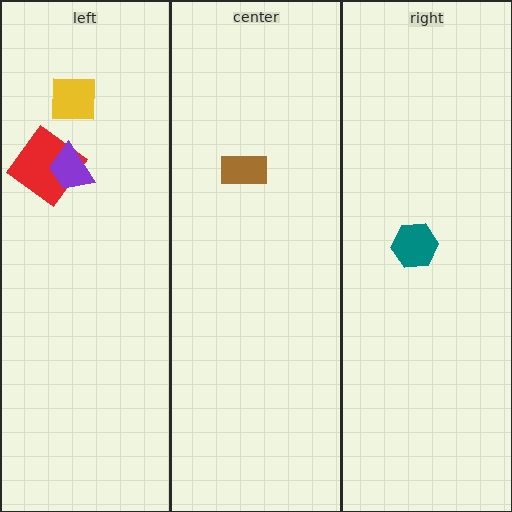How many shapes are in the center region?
1.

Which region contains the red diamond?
The left region.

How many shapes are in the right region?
1.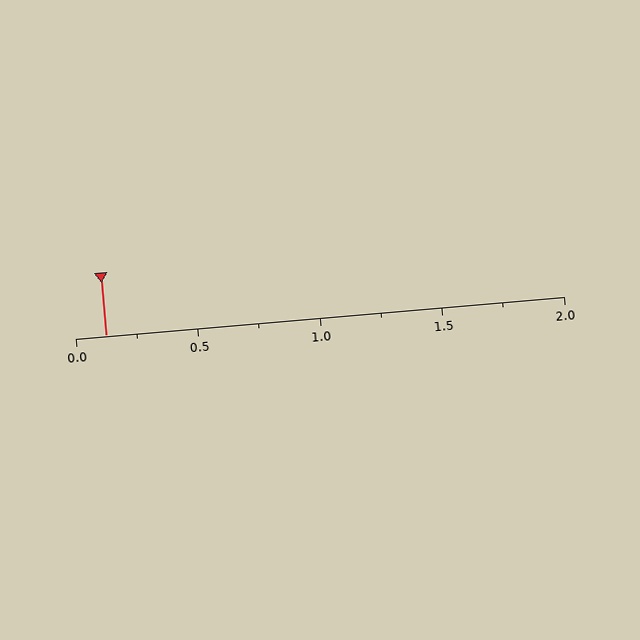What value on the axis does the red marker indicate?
The marker indicates approximately 0.12.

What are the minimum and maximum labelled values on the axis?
The axis runs from 0.0 to 2.0.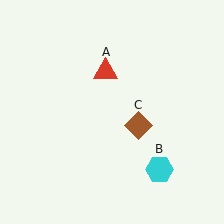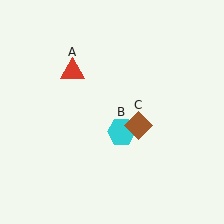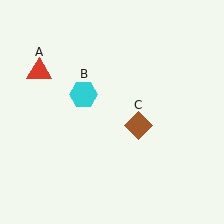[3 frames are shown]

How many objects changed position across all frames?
2 objects changed position: red triangle (object A), cyan hexagon (object B).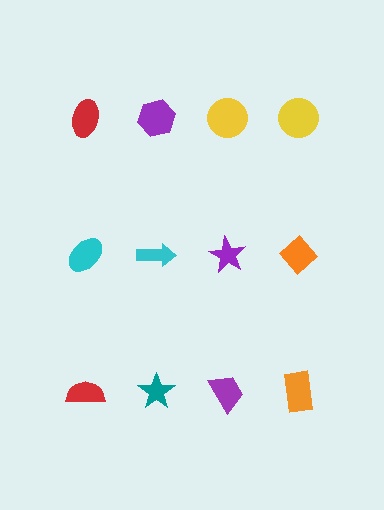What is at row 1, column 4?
A yellow circle.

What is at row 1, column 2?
A purple hexagon.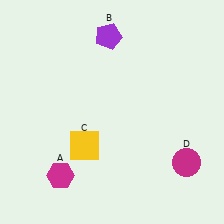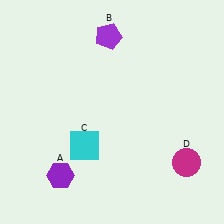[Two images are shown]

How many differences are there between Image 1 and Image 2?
There are 2 differences between the two images.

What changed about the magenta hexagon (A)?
In Image 1, A is magenta. In Image 2, it changed to purple.